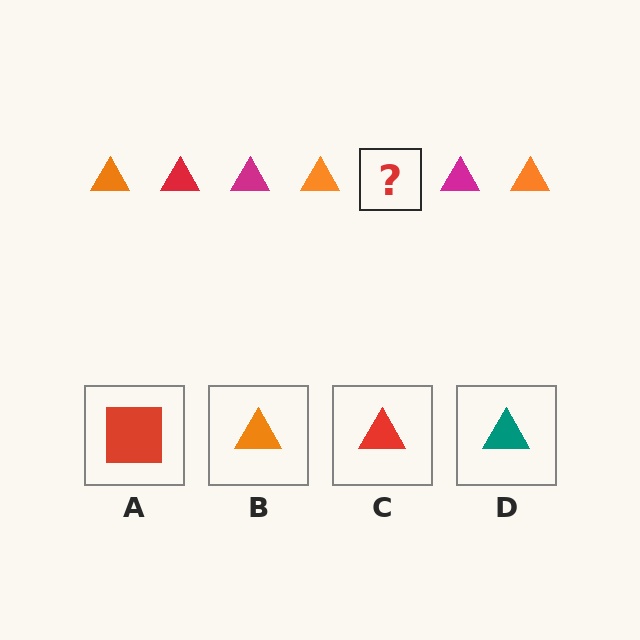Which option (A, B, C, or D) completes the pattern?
C.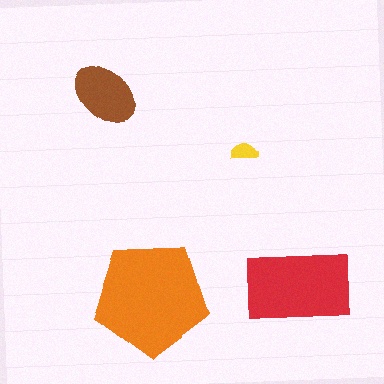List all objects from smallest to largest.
The yellow semicircle, the brown ellipse, the red rectangle, the orange pentagon.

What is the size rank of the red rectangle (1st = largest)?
2nd.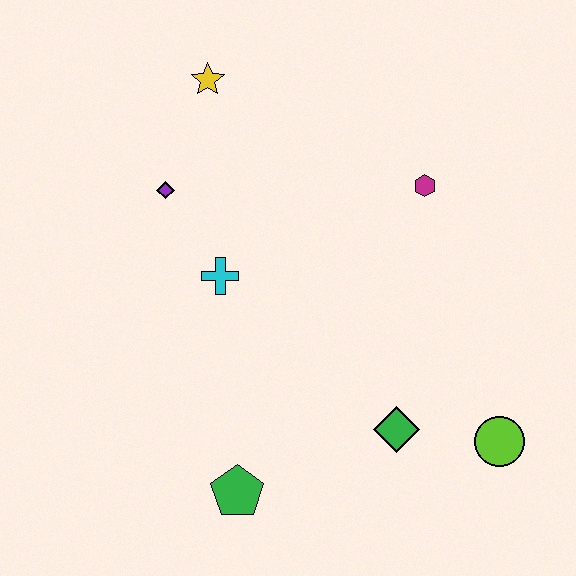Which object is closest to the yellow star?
The purple diamond is closest to the yellow star.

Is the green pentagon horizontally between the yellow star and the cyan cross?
No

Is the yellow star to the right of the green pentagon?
No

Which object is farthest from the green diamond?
The yellow star is farthest from the green diamond.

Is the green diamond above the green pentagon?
Yes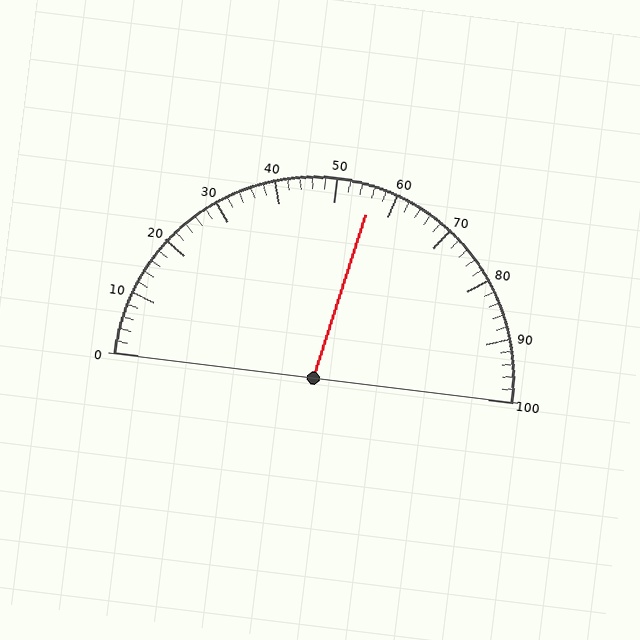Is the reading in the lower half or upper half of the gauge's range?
The reading is in the upper half of the range (0 to 100).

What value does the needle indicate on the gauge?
The needle indicates approximately 56.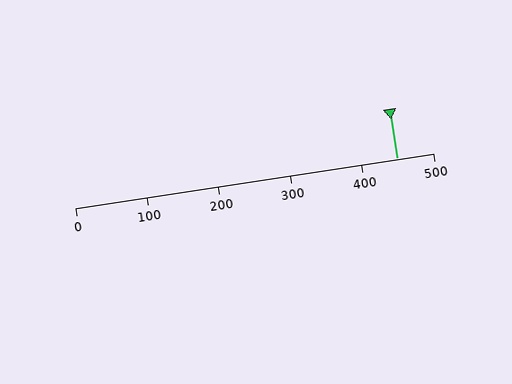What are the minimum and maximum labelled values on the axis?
The axis runs from 0 to 500.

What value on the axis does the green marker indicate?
The marker indicates approximately 450.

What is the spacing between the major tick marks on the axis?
The major ticks are spaced 100 apart.